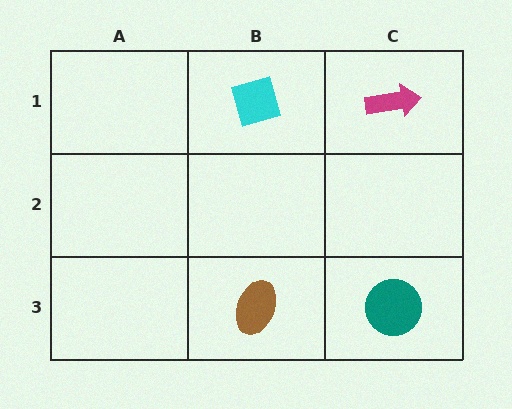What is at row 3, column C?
A teal circle.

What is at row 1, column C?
A magenta arrow.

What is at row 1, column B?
A cyan diamond.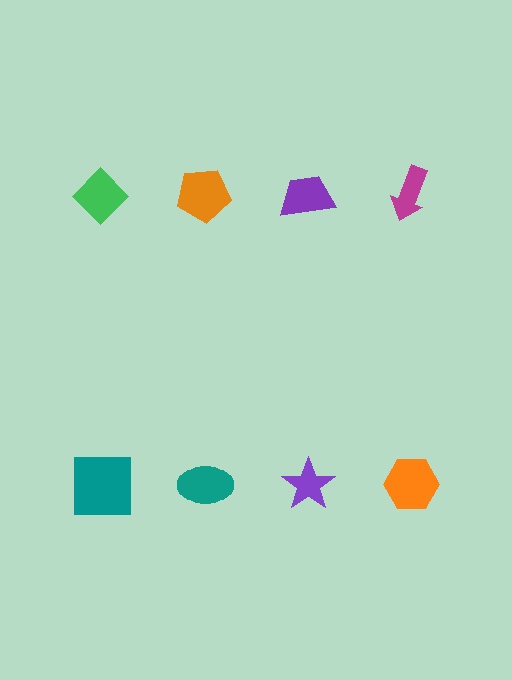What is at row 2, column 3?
A purple star.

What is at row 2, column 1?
A teal square.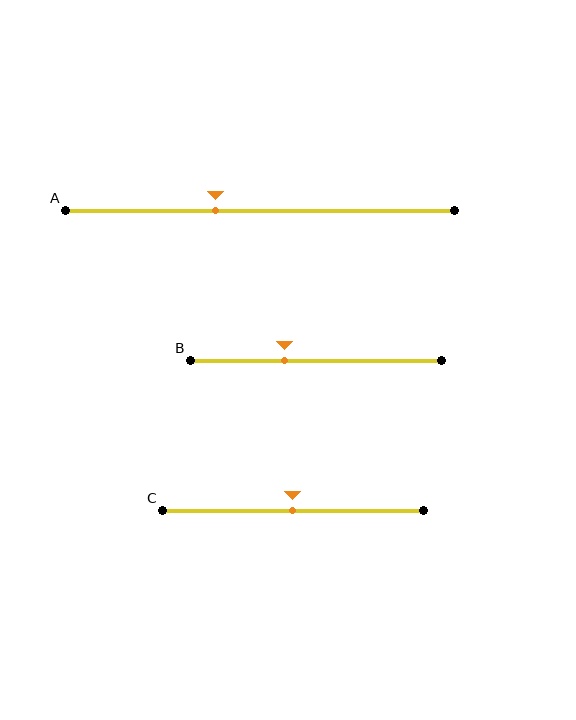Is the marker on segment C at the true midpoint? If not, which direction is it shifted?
Yes, the marker on segment C is at the true midpoint.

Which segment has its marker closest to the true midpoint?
Segment C has its marker closest to the true midpoint.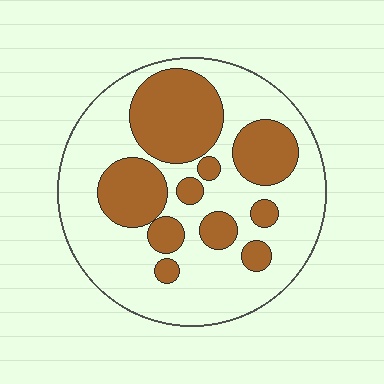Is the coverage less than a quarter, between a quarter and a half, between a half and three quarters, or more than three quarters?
Between a quarter and a half.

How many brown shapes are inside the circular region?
10.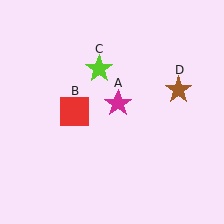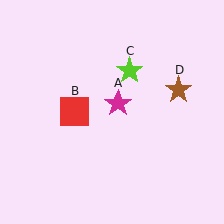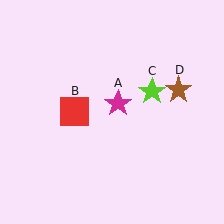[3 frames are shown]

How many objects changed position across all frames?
1 object changed position: lime star (object C).